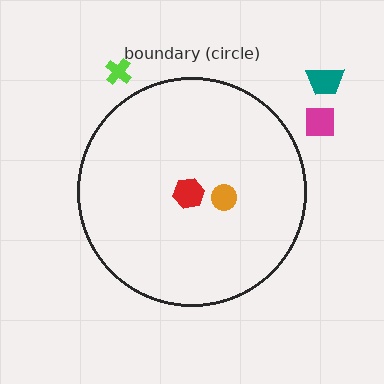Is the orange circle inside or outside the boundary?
Inside.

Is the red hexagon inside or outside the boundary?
Inside.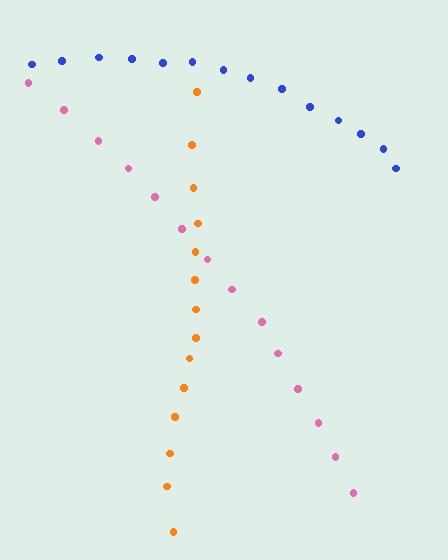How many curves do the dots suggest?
There are 3 distinct paths.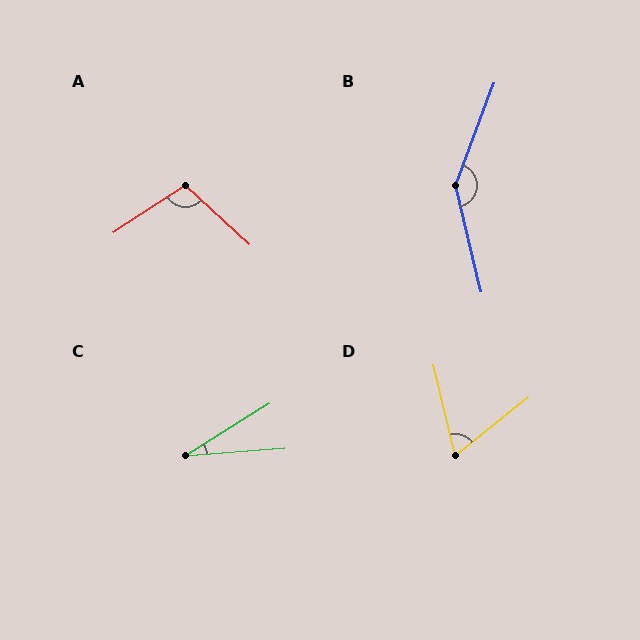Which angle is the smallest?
C, at approximately 27 degrees.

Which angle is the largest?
B, at approximately 146 degrees.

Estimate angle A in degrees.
Approximately 104 degrees.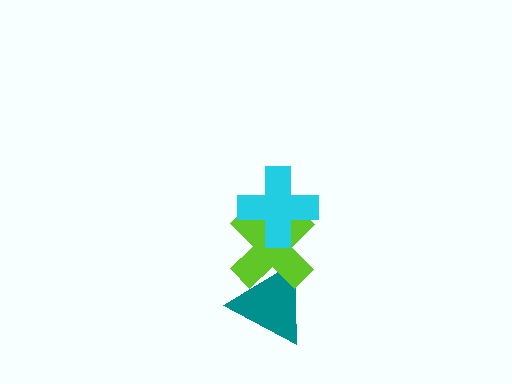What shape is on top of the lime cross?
The cyan cross is on top of the lime cross.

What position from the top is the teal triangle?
The teal triangle is 3rd from the top.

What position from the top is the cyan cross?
The cyan cross is 1st from the top.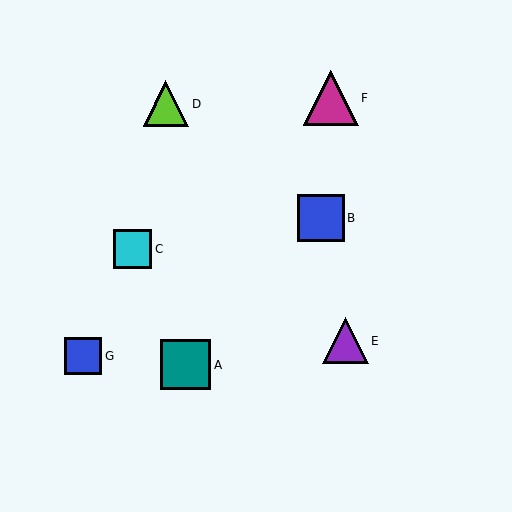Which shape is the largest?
The magenta triangle (labeled F) is the largest.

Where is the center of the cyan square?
The center of the cyan square is at (132, 249).